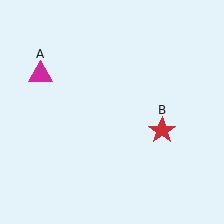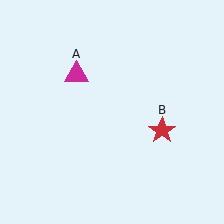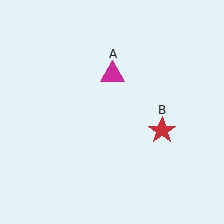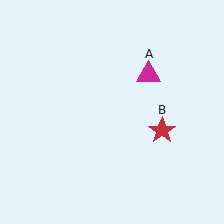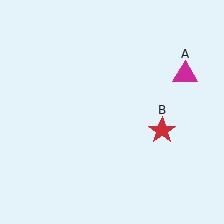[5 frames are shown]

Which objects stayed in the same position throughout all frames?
Red star (object B) remained stationary.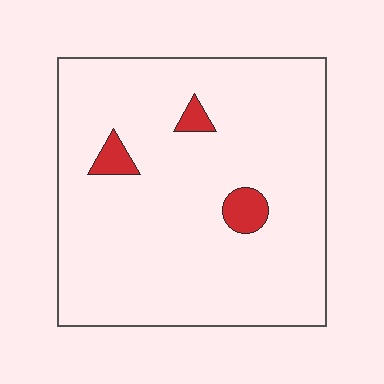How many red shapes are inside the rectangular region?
3.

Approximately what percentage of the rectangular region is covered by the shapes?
Approximately 5%.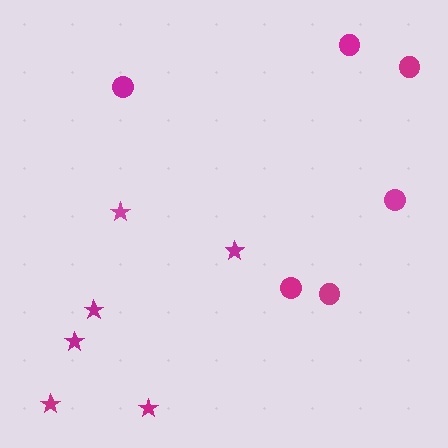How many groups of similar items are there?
There are 2 groups: one group of circles (6) and one group of stars (6).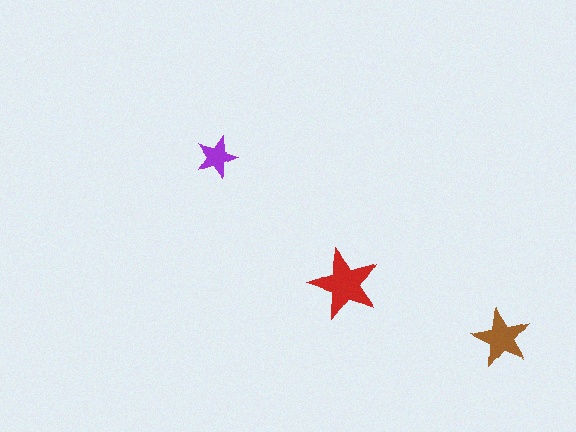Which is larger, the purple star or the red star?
The red one.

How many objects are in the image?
There are 3 objects in the image.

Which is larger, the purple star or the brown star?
The brown one.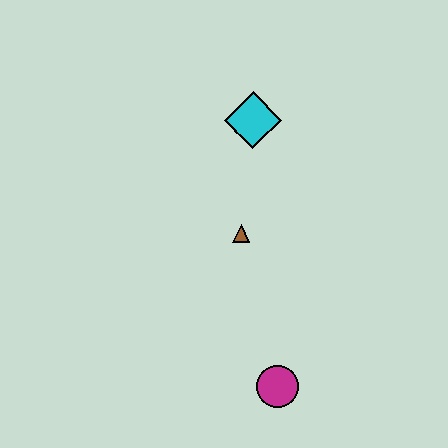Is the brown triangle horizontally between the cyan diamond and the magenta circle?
No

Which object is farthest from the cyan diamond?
The magenta circle is farthest from the cyan diamond.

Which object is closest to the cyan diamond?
The brown triangle is closest to the cyan diamond.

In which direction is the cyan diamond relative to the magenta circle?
The cyan diamond is above the magenta circle.